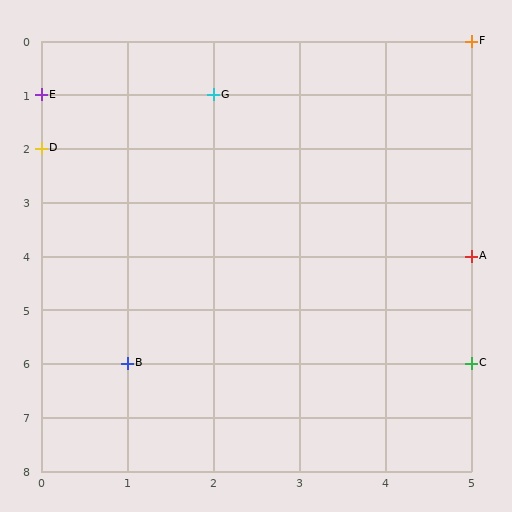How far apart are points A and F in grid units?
Points A and F are 4 rows apart.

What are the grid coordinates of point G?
Point G is at grid coordinates (2, 1).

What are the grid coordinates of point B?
Point B is at grid coordinates (1, 6).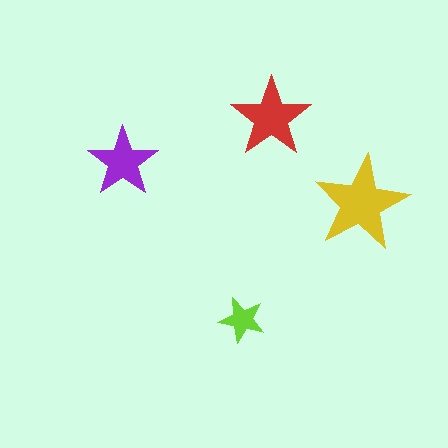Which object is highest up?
The red star is topmost.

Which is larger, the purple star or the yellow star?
The yellow one.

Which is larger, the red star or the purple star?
The red one.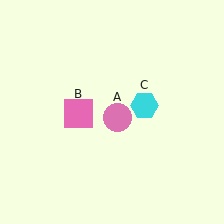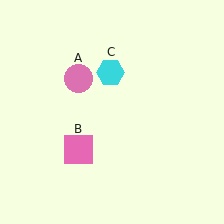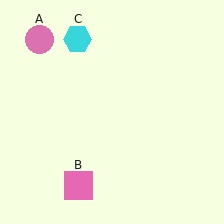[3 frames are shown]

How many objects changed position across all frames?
3 objects changed position: pink circle (object A), pink square (object B), cyan hexagon (object C).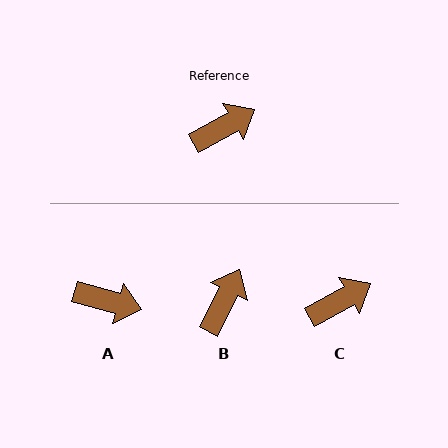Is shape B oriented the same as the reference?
No, it is off by about 35 degrees.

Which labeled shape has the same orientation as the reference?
C.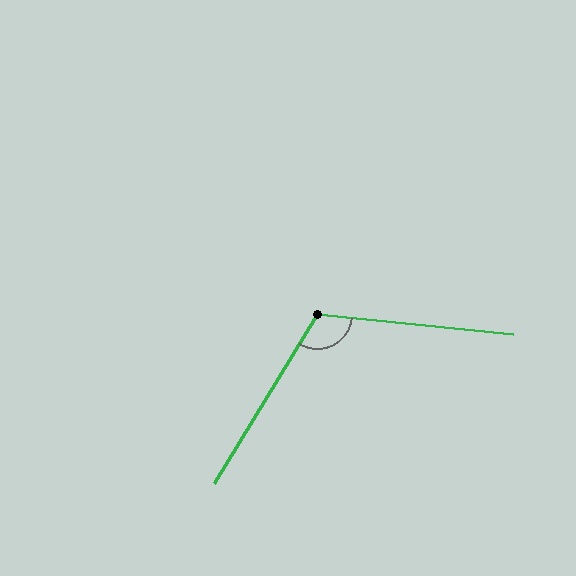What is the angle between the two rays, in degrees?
Approximately 115 degrees.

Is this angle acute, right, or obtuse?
It is obtuse.